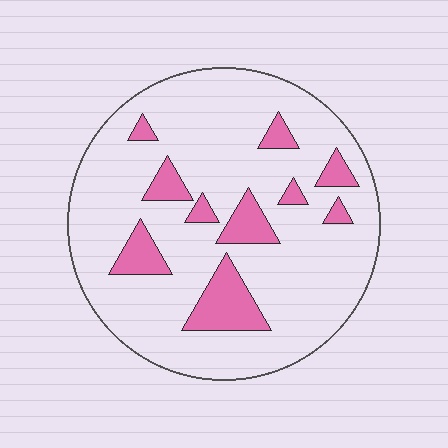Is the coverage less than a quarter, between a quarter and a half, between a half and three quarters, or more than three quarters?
Less than a quarter.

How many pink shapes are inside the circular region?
10.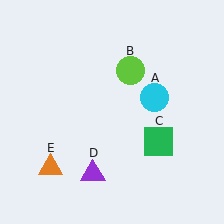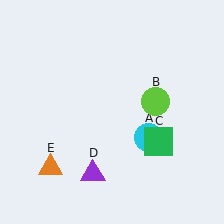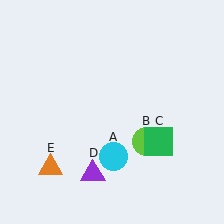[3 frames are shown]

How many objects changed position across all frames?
2 objects changed position: cyan circle (object A), lime circle (object B).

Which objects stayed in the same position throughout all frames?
Green square (object C) and purple triangle (object D) and orange triangle (object E) remained stationary.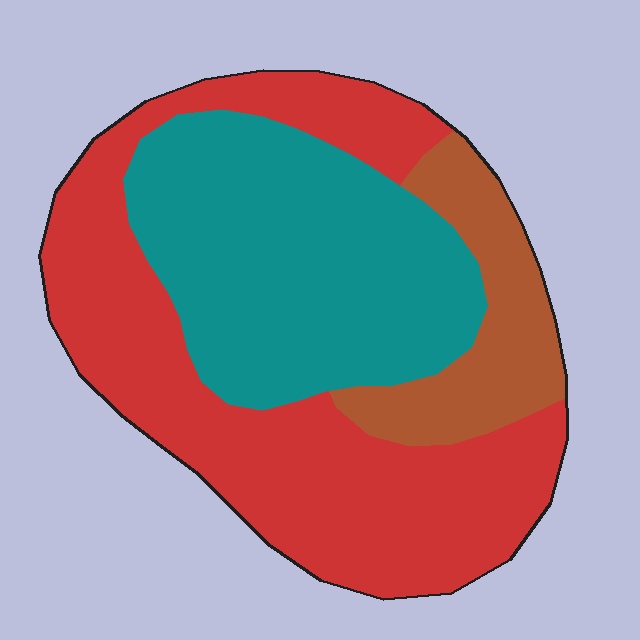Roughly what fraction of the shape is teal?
Teal takes up between a quarter and a half of the shape.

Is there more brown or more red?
Red.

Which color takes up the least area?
Brown, at roughly 15%.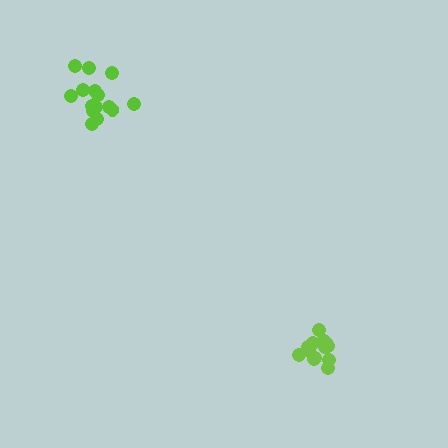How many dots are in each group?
Group 1: 13 dots, Group 2: 15 dots (28 total).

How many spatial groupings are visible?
There are 2 spatial groupings.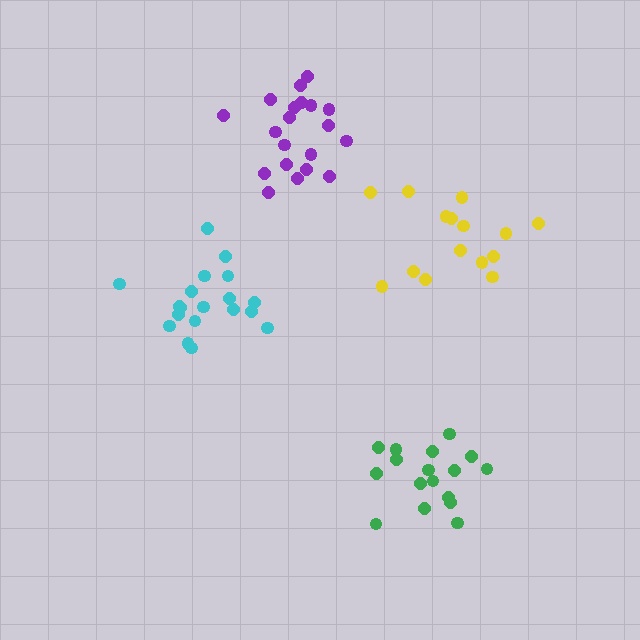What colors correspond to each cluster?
The clusters are colored: purple, yellow, cyan, green.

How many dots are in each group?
Group 1: 20 dots, Group 2: 15 dots, Group 3: 19 dots, Group 4: 17 dots (71 total).